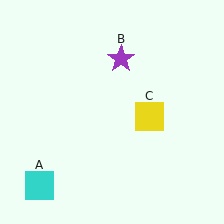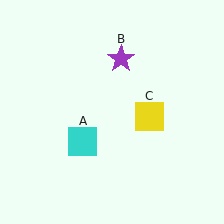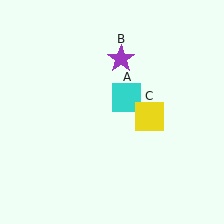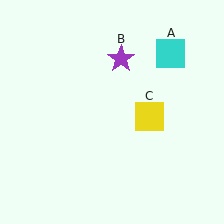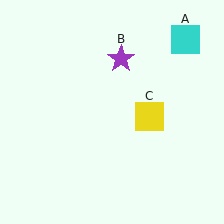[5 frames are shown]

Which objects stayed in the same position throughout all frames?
Purple star (object B) and yellow square (object C) remained stationary.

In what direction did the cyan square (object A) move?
The cyan square (object A) moved up and to the right.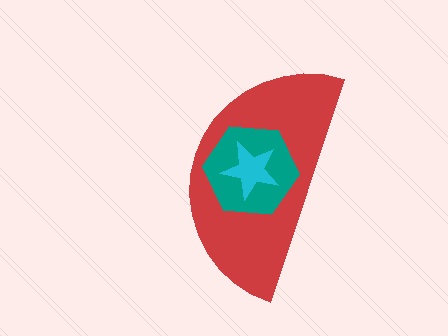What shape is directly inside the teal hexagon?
The cyan star.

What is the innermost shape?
The cyan star.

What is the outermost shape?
The red semicircle.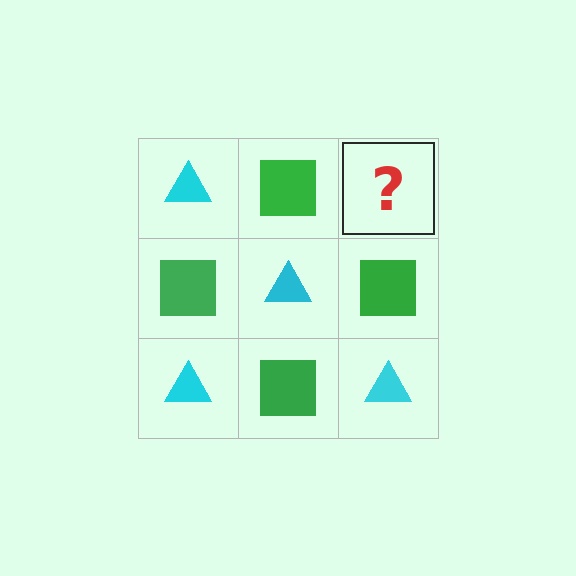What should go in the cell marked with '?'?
The missing cell should contain a cyan triangle.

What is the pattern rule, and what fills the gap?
The rule is that it alternates cyan triangle and green square in a checkerboard pattern. The gap should be filled with a cyan triangle.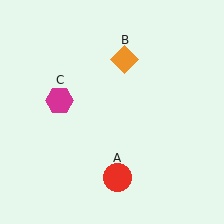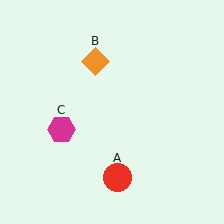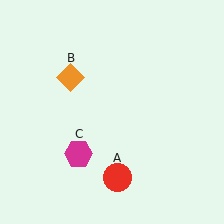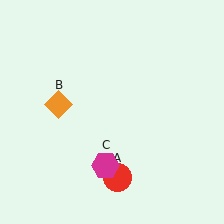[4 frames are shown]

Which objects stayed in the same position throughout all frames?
Red circle (object A) remained stationary.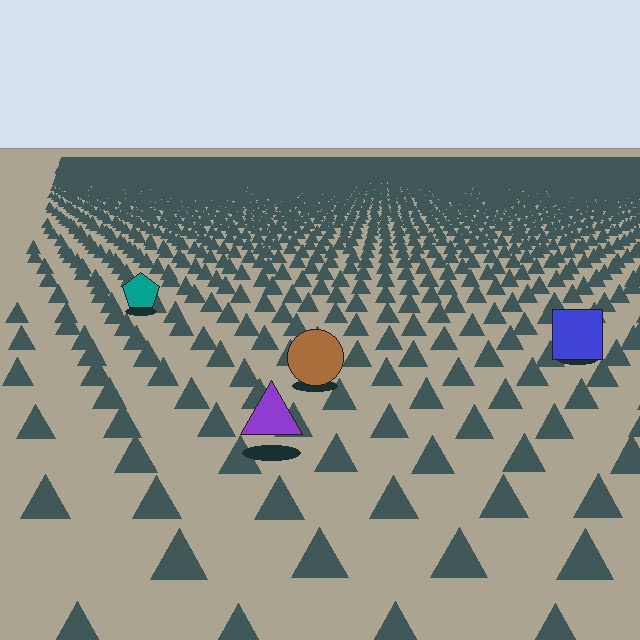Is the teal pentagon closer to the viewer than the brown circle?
No. The brown circle is closer — you can tell from the texture gradient: the ground texture is coarser near it.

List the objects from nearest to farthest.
From nearest to farthest: the purple triangle, the brown circle, the blue square, the teal pentagon.